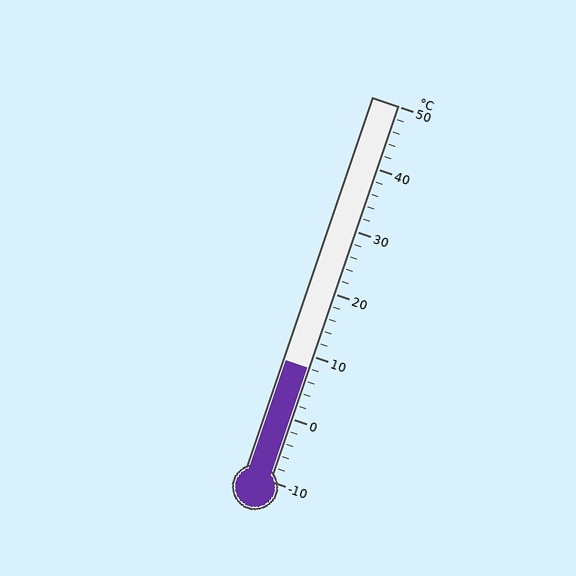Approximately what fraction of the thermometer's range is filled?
The thermometer is filled to approximately 30% of its range.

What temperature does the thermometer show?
The thermometer shows approximately 8°C.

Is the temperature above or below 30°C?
The temperature is below 30°C.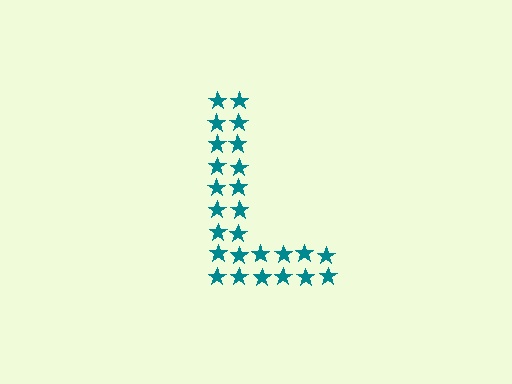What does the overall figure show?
The overall figure shows the letter L.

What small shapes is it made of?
It is made of small stars.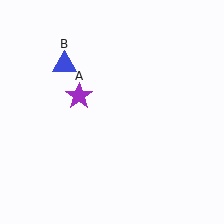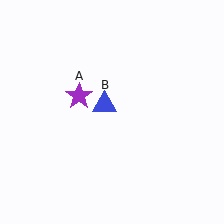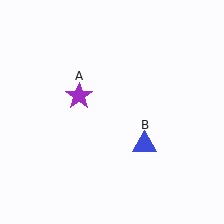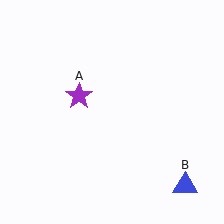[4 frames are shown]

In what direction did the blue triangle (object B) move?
The blue triangle (object B) moved down and to the right.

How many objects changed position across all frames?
1 object changed position: blue triangle (object B).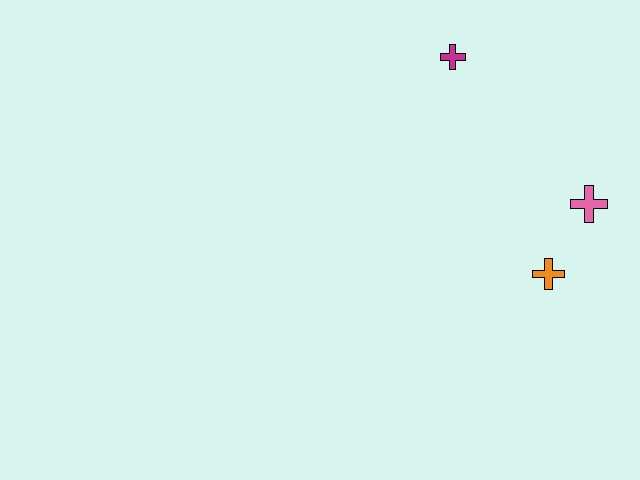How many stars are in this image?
There are no stars.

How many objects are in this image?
There are 3 objects.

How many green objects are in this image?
There are no green objects.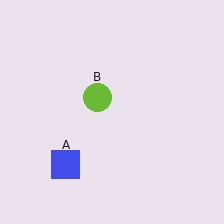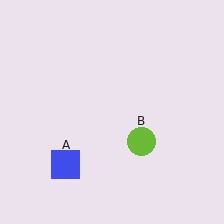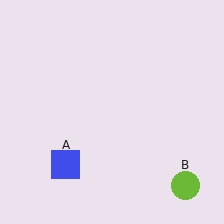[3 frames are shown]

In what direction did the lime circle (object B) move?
The lime circle (object B) moved down and to the right.